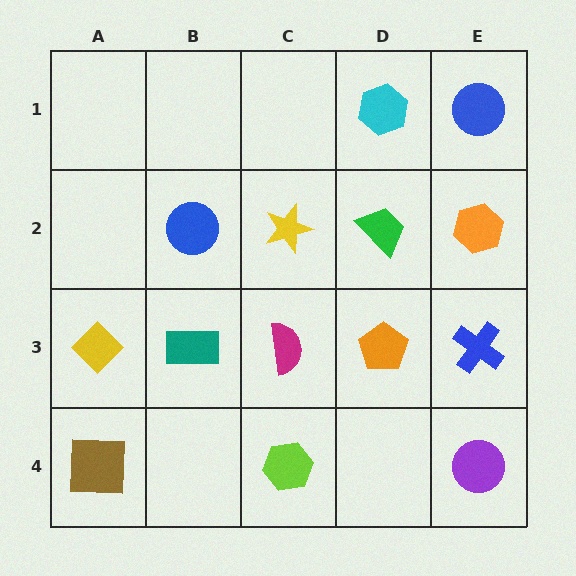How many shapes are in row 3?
5 shapes.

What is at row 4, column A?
A brown square.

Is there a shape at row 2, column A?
No, that cell is empty.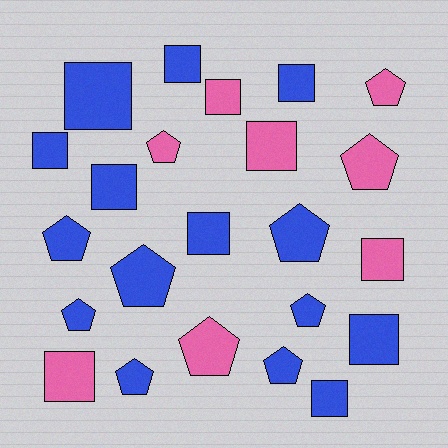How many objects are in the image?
There are 23 objects.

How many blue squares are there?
There are 8 blue squares.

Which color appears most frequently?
Blue, with 15 objects.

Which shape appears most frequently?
Square, with 12 objects.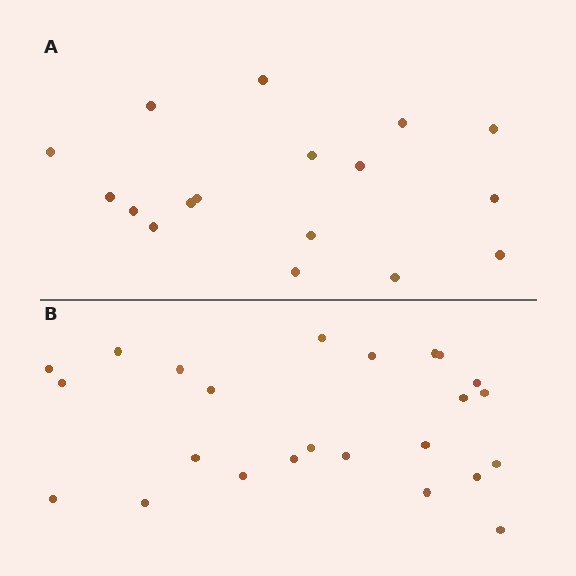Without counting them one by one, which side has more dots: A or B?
Region B (the bottom region) has more dots.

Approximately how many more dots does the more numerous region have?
Region B has roughly 8 or so more dots than region A.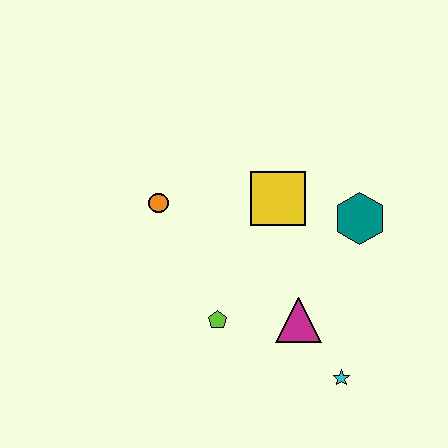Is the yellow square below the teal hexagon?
No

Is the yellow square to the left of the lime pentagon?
No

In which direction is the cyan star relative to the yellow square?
The cyan star is below the yellow square.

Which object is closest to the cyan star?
The magenta triangle is closest to the cyan star.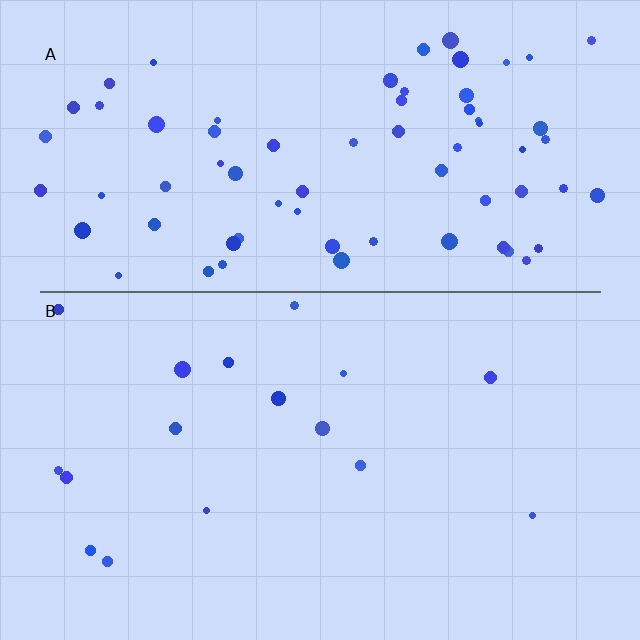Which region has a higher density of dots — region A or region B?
A (the top).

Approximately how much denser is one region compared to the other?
Approximately 4.3× — region A over region B.